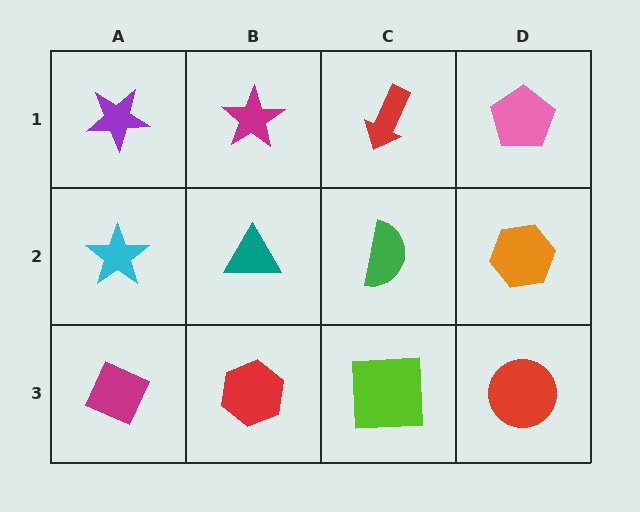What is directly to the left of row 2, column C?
A teal triangle.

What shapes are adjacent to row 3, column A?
A cyan star (row 2, column A), a red hexagon (row 3, column B).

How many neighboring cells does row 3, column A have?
2.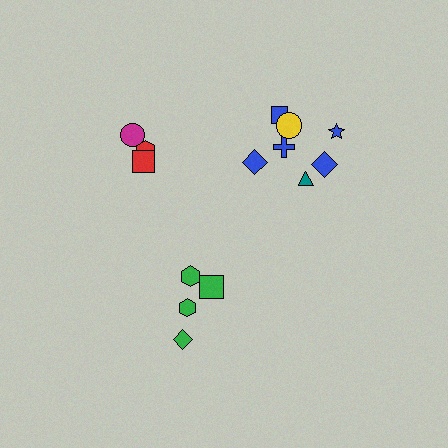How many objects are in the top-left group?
There are 3 objects.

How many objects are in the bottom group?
There are 4 objects.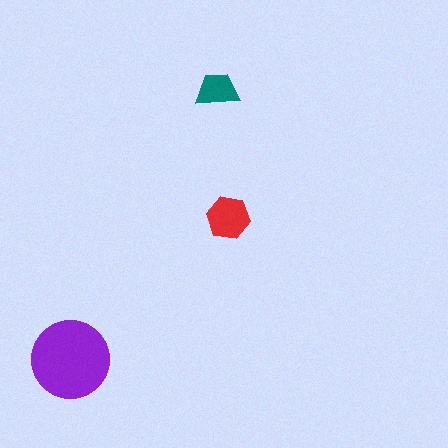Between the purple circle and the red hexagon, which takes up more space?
The purple circle.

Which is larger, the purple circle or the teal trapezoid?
The purple circle.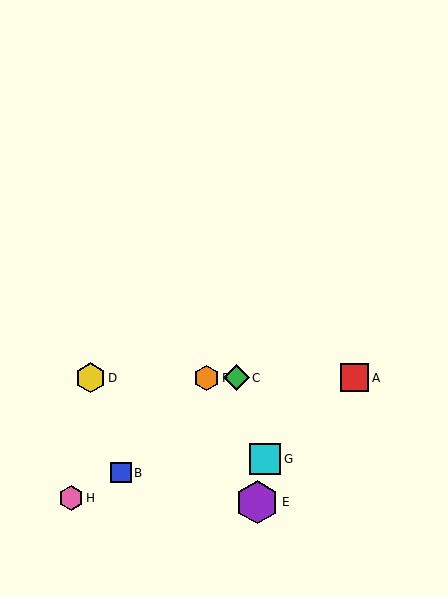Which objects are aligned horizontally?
Objects A, C, D, F are aligned horizontally.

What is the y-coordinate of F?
Object F is at y≈378.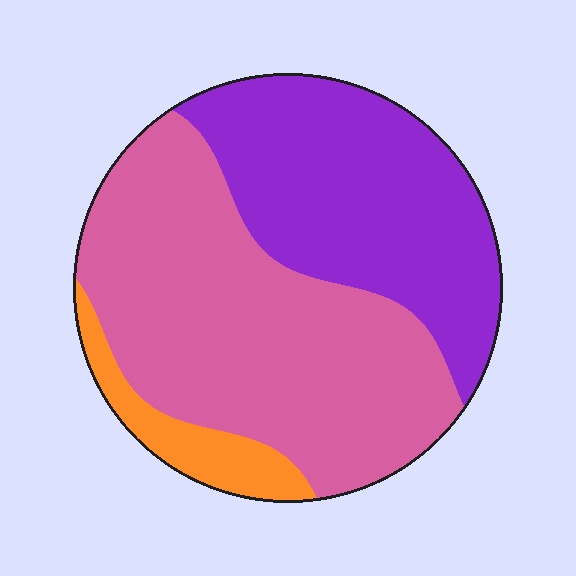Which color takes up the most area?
Pink, at roughly 55%.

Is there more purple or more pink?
Pink.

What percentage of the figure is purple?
Purple takes up about three eighths (3/8) of the figure.